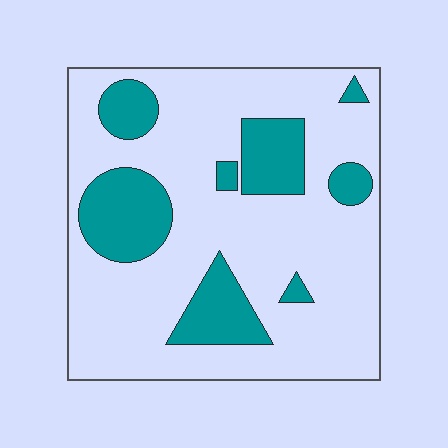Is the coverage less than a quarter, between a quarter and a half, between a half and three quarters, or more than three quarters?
Less than a quarter.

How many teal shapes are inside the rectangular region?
8.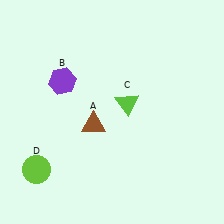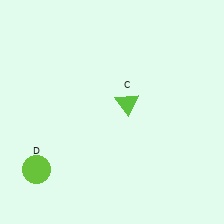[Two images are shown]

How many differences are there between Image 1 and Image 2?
There are 2 differences between the two images.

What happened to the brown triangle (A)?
The brown triangle (A) was removed in Image 2. It was in the bottom-left area of Image 1.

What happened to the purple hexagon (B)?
The purple hexagon (B) was removed in Image 2. It was in the top-left area of Image 1.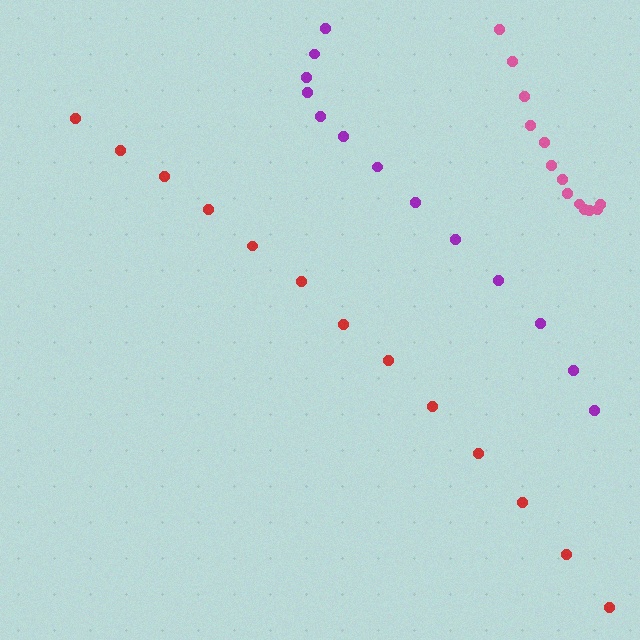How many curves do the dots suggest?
There are 3 distinct paths.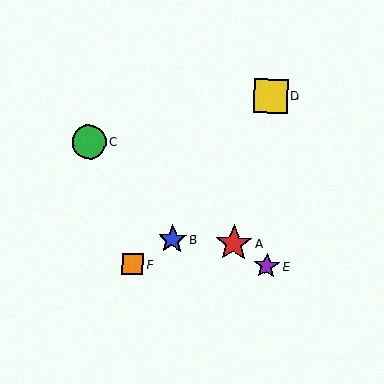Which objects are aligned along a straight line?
Objects A, C, E are aligned along a straight line.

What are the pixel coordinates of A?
Object A is at (234, 243).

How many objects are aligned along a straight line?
3 objects (A, C, E) are aligned along a straight line.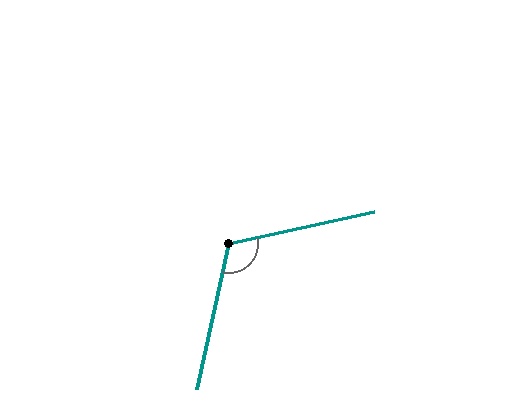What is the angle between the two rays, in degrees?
Approximately 115 degrees.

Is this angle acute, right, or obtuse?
It is obtuse.